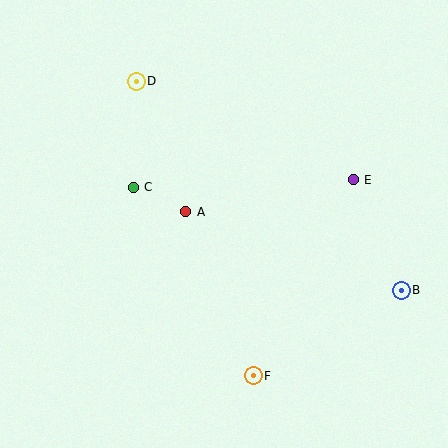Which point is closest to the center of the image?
Point A at (186, 212) is closest to the center.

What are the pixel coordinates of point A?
Point A is at (186, 212).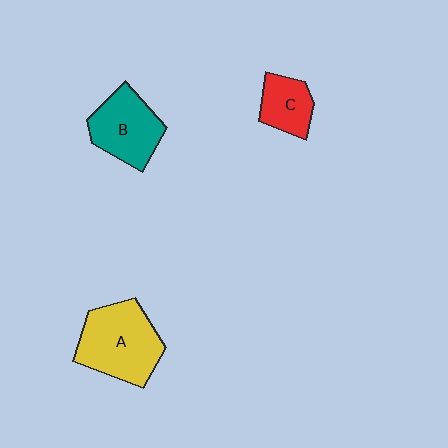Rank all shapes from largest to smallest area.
From largest to smallest: A (yellow), B (teal), C (red).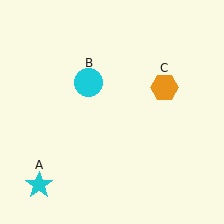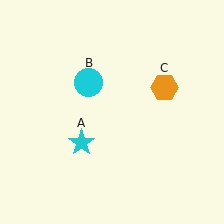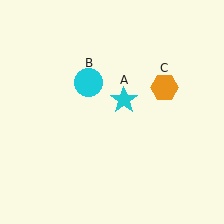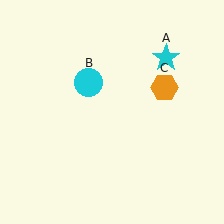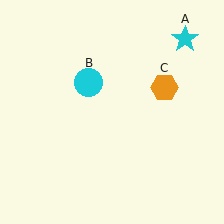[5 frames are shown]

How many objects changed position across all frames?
1 object changed position: cyan star (object A).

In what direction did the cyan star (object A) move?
The cyan star (object A) moved up and to the right.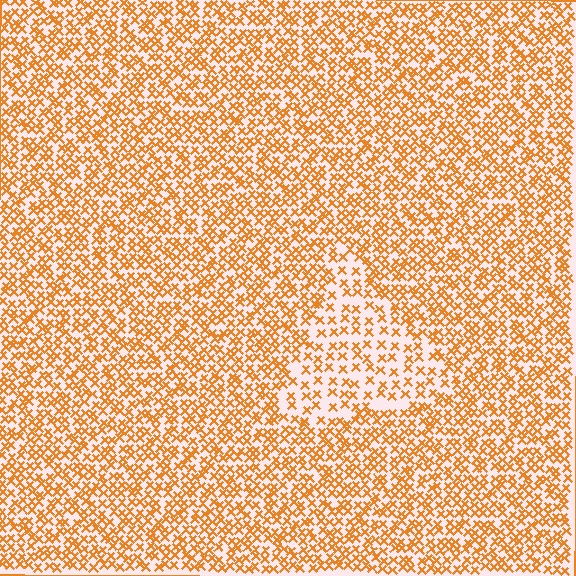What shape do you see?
I see a triangle.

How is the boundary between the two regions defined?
The boundary is defined by a change in element density (approximately 1.9x ratio). All elements are the same color, size, and shape.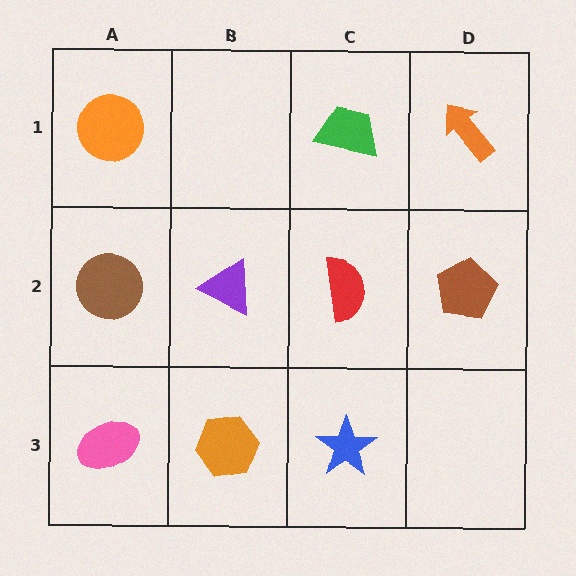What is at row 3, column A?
A pink ellipse.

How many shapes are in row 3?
3 shapes.